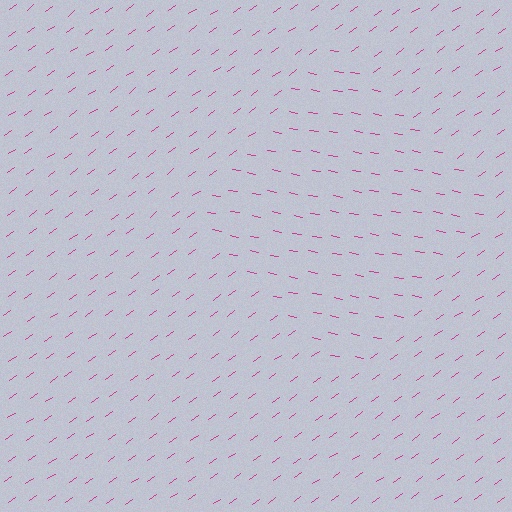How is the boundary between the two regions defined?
The boundary is defined purely by a change in line orientation (approximately 45 degrees difference). All lines are the same color and thickness.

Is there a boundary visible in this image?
Yes, there is a texture boundary formed by a change in line orientation.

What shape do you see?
I see a diamond.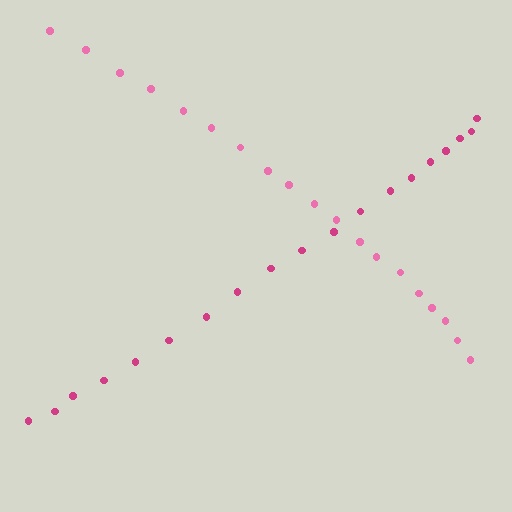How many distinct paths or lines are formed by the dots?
There are 2 distinct paths.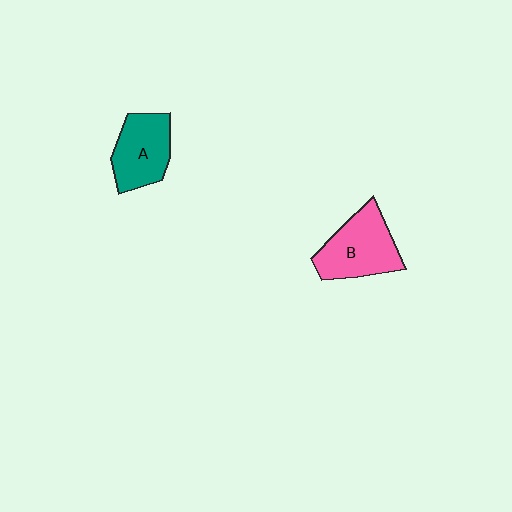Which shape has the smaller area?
Shape A (teal).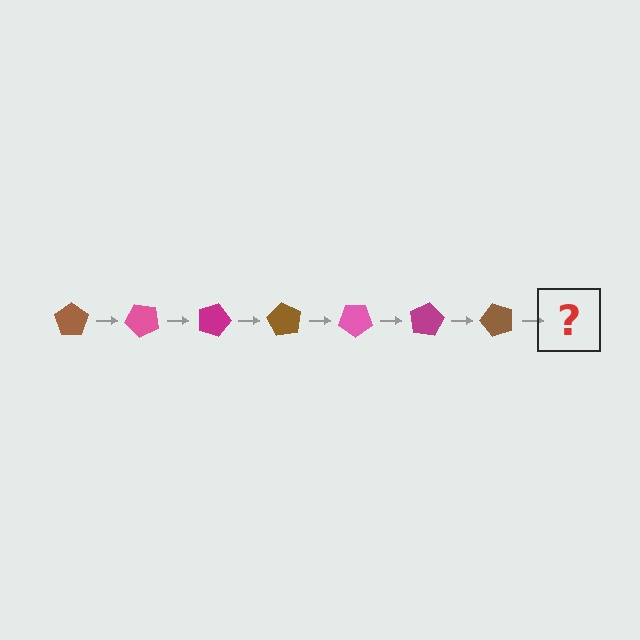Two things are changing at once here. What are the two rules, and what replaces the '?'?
The two rules are that it rotates 45 degrees each step and the color cycles through brown, pink, and magenta. The '?' should be a pink pentagon, rotated 315 degrees from the start.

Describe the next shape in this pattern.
It should be a pink pentagon, rotated 315 degrees from the start.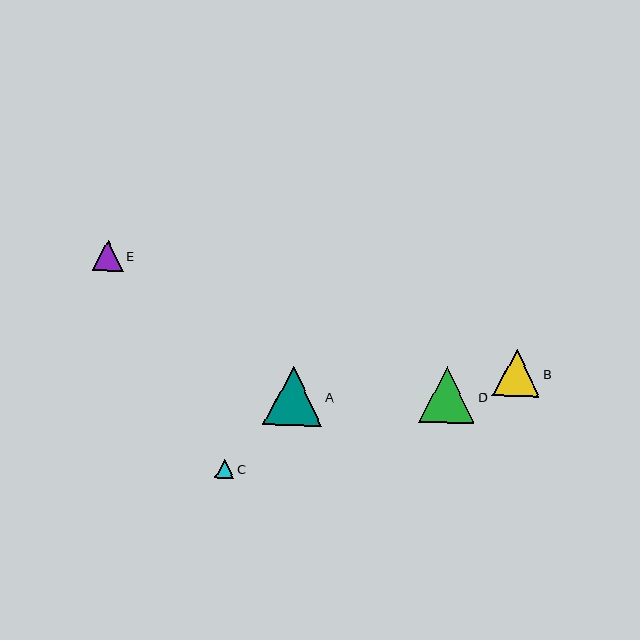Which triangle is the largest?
Triangle A is the largest with a size of approximately 59 pixels.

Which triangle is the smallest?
Triangle C is the smallest with a size of approximately 19 pixels.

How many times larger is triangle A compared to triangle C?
Triangle A is approximately 3.1 times the size of triangle C.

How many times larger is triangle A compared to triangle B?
Triangle A is approximately 1.3 times the size of triangle B.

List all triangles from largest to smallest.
From largest to smallest: A, D, B, E, C.